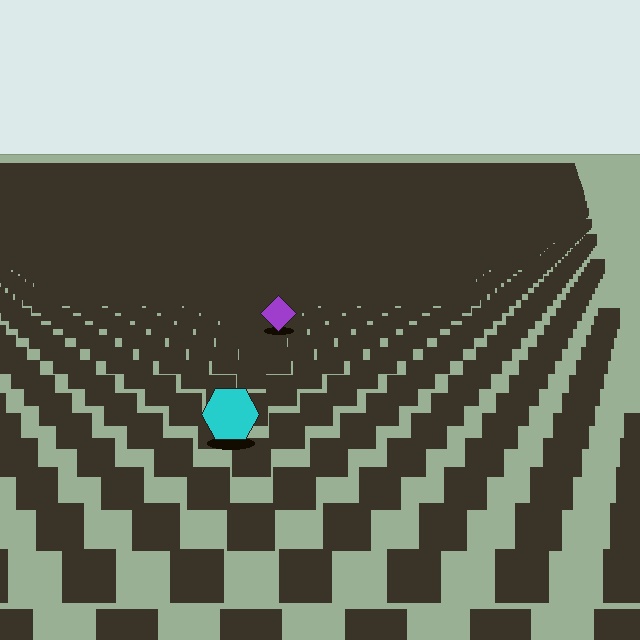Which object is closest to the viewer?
The cyan hexagon is closest. The texture marks near it are larger and more spread out.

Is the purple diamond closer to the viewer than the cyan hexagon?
No. The cyan hexagon is closer — you can tell from the texture gradient: the ground texture is coarser near it.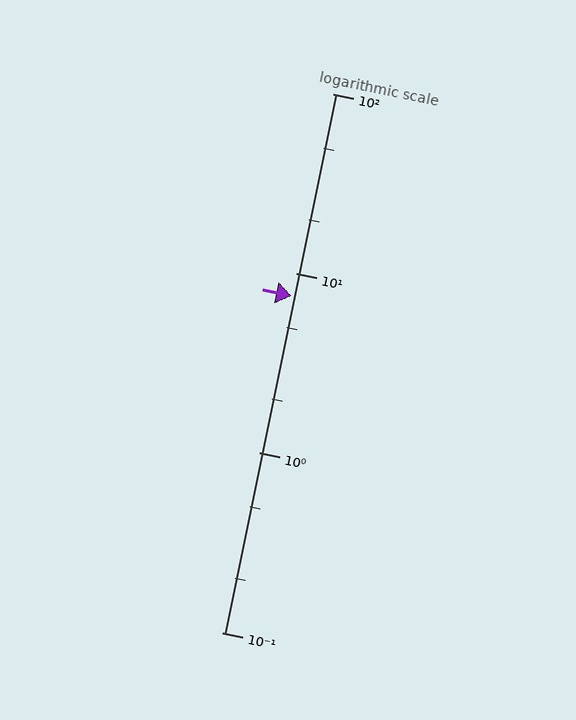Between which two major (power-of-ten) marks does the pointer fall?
The pointer is between 1 and 10.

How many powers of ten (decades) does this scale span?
The scale spans 3 decades, from 0.1 to 100.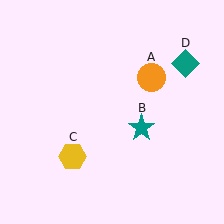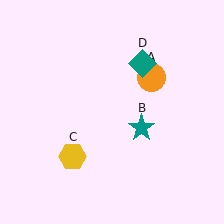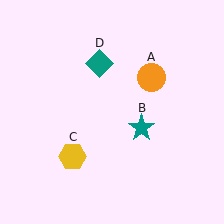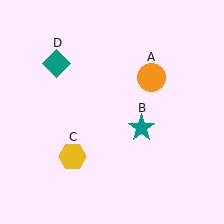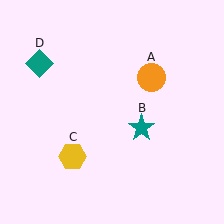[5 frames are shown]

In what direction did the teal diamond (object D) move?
The teal diamond (object D) moved left.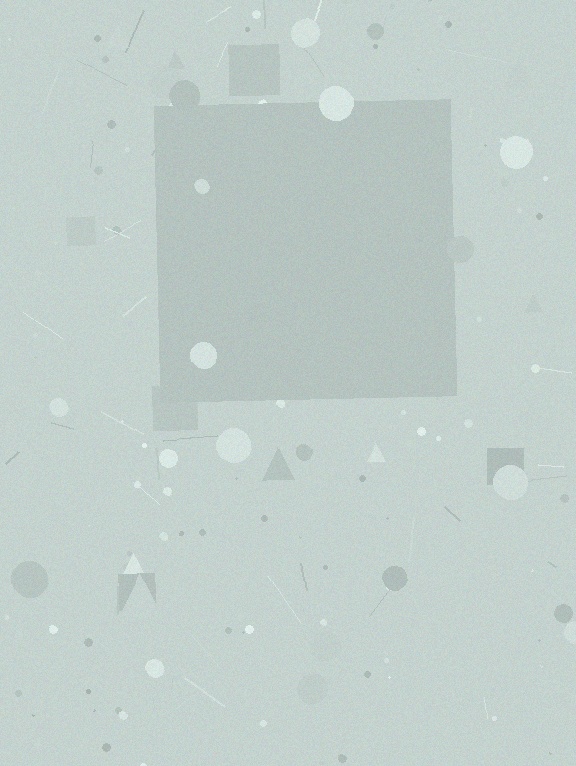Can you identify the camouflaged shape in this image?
The camouflaged shape is a square.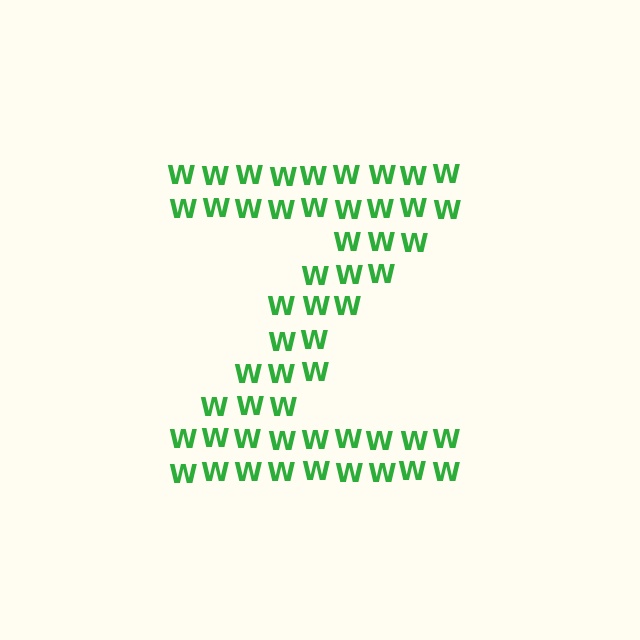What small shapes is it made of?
It is made of small letter W's.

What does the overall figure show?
The overall figure shows the letter Z.